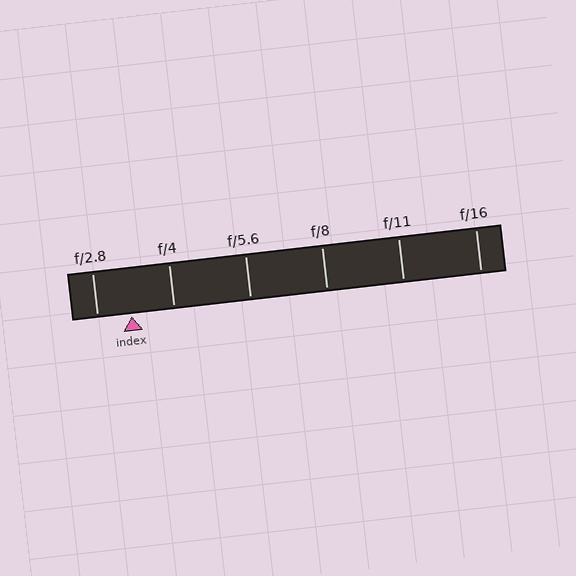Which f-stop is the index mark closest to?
The index mark is closest to f/2.8.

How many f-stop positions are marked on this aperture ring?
There are 6 f-stop positions marked.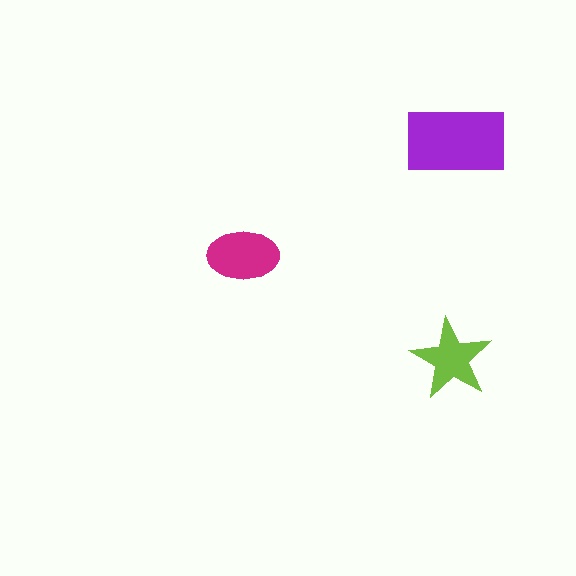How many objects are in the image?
There are 3 objects in the image.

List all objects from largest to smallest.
The purple rectangle, the magenta ellipse, the lime star.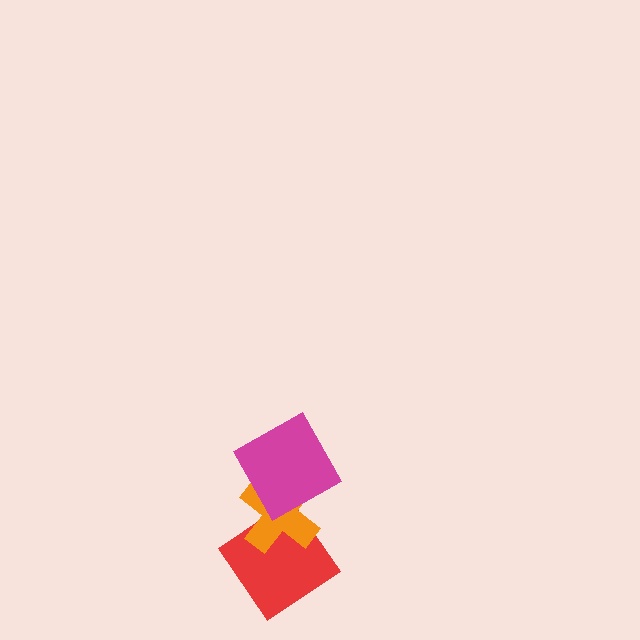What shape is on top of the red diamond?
The orange cross is on top of the red diamond.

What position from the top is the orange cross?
The orange cross is 2nd from the top.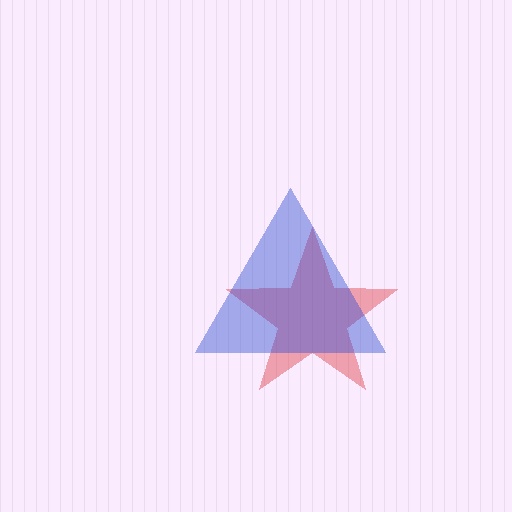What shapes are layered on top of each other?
The layered shapes are: a red star, a blue triangle.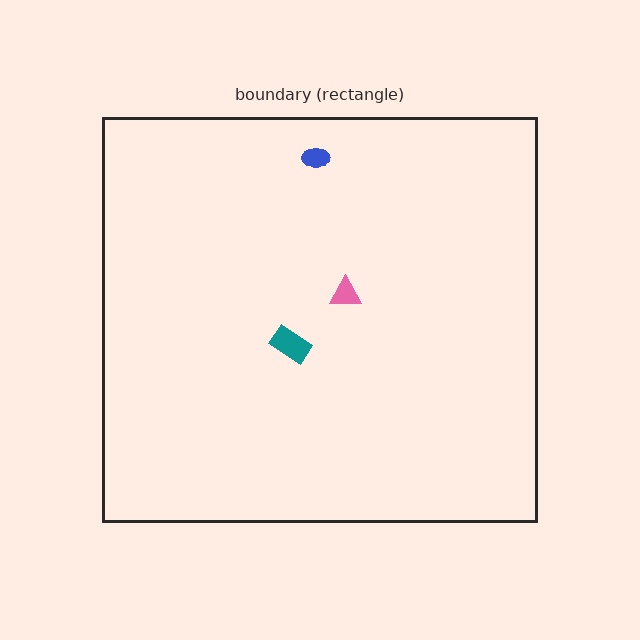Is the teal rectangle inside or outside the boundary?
Inside.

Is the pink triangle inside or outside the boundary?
Inside.